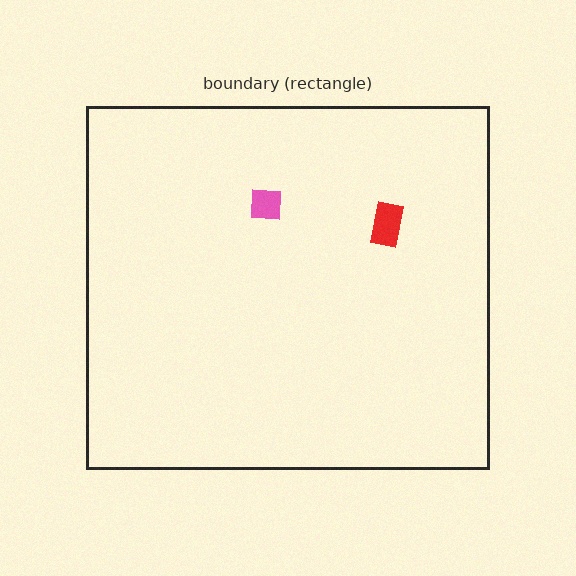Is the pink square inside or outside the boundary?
Inside.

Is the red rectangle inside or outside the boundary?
Inside.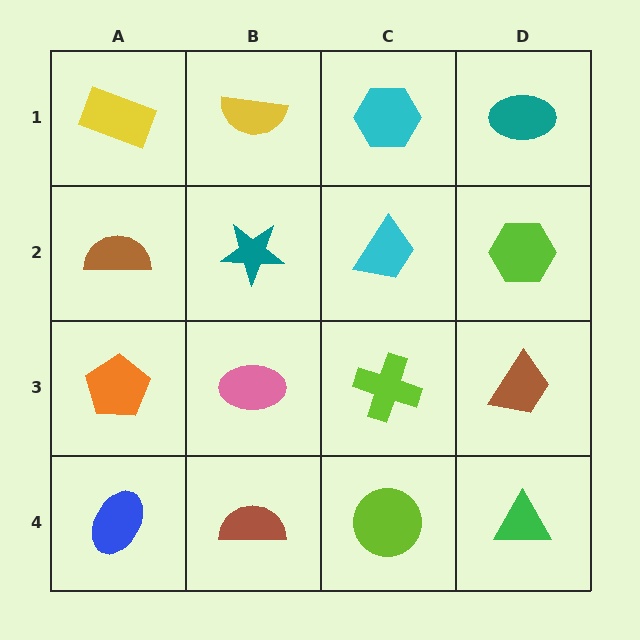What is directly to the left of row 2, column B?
A brown semicircle.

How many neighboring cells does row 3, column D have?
3.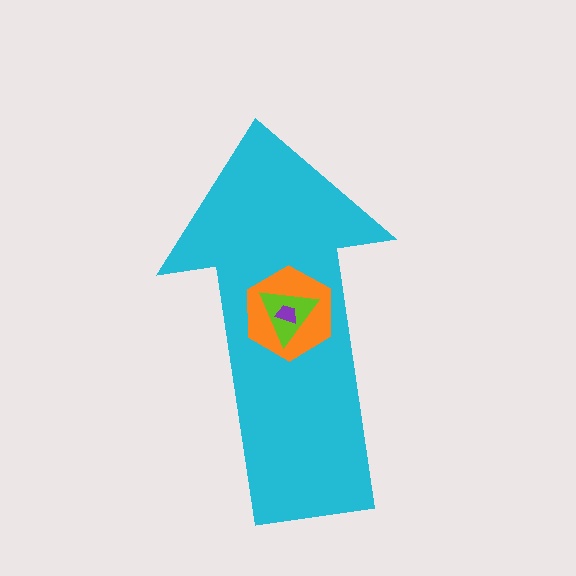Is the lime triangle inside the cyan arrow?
Yes.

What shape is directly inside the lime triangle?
The purple trapezoid.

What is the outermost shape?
The cyan arrow.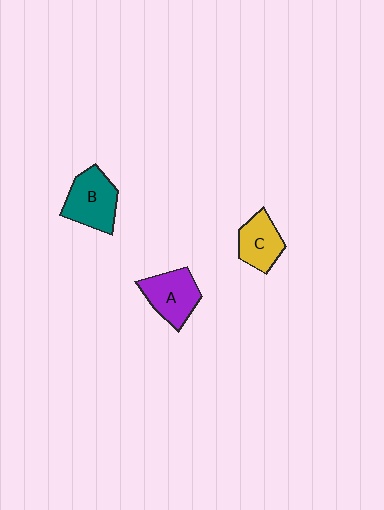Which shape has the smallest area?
Shape C (yellow).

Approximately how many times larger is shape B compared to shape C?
Approximately 1.3 times.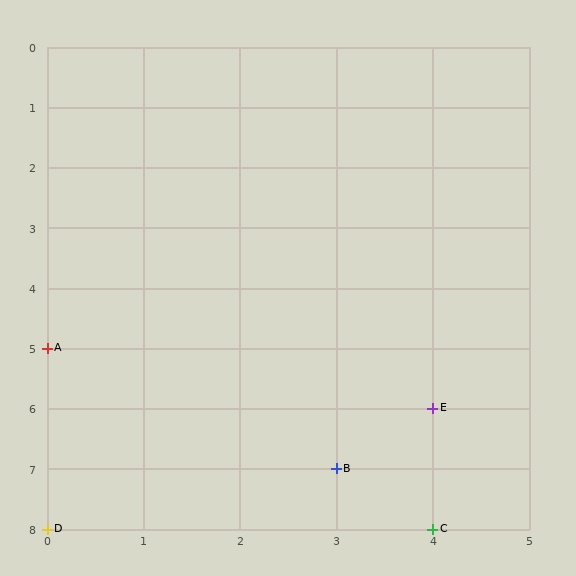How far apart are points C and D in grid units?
Points C and D are 4 columns apart.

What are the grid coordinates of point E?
Point E is at grid coordinates (4, 6).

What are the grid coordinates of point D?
Point D is at grid coordinates (0, 8).